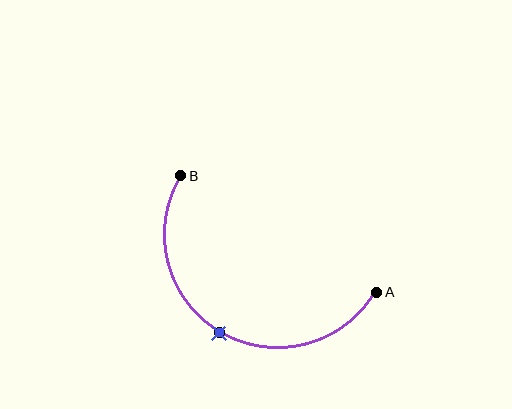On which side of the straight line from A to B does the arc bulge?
The arc bulges below the straight line connecting A and B.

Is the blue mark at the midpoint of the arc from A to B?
Yes. The blue mark lies on the arc at equal arc-length from both A and B — it is the arc midpoint.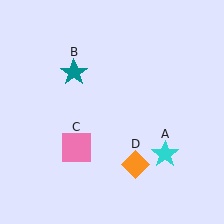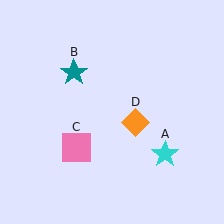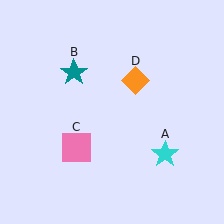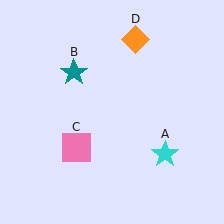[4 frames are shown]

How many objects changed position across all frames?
1 object changed position: orange diamond (object D).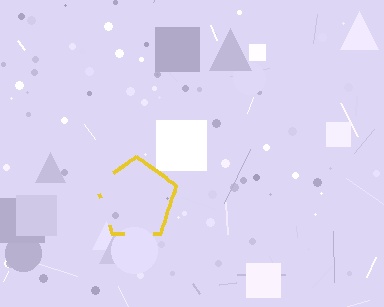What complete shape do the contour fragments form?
The contour fragments form a pentagon.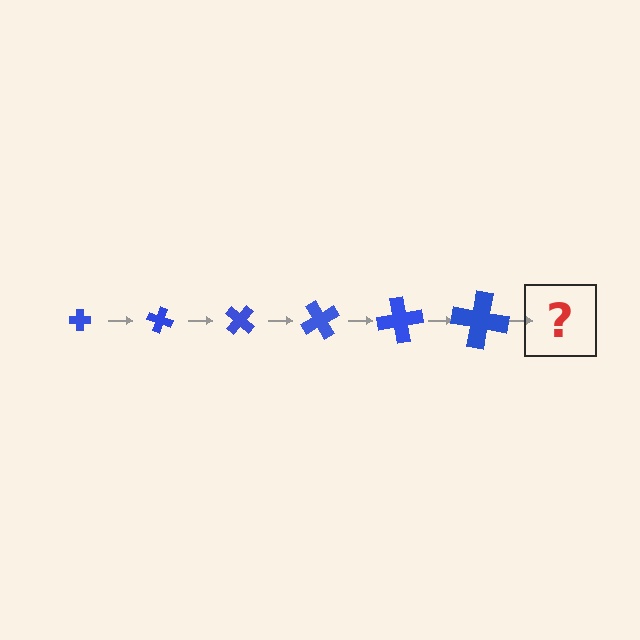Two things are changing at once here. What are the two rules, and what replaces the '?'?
The two rules are that the cross grows larger each step and it rotates 20 degrees each step. The '?' should be a cross, larger than the previous one and rotated 120 degrees from the start.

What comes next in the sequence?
The next element should be a cross, larger than the previous one and rotated 120 degrees from the start.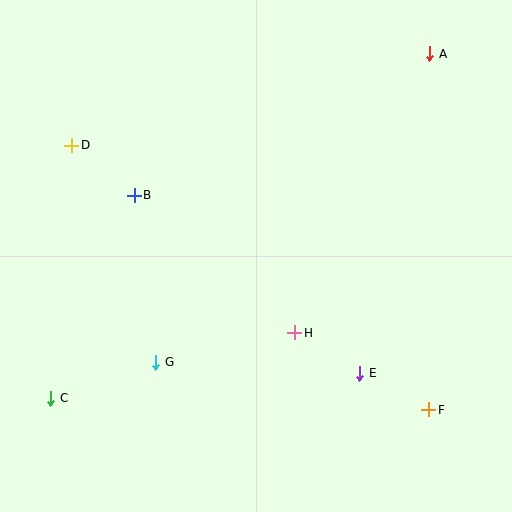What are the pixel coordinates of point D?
Point D is at (72, 145).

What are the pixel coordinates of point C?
Point C is at (51, 398).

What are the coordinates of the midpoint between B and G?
The midpoint between B and G is at (145, 279).